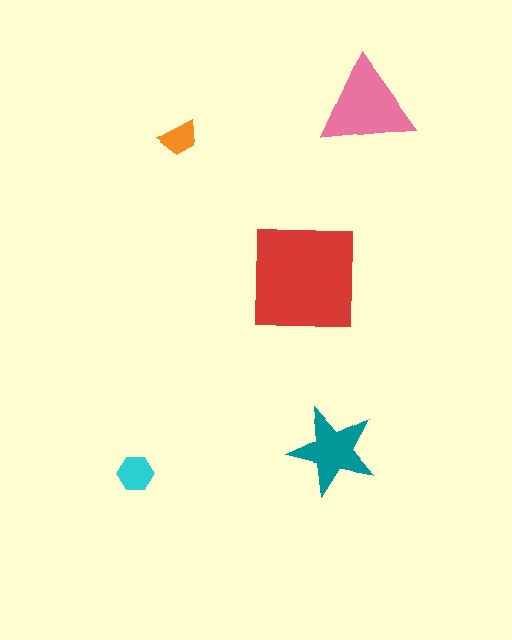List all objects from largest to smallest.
The red square, the pink triangle, the teal star, the cyan hexagon, the orange trapezoid.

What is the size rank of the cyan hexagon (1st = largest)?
4th.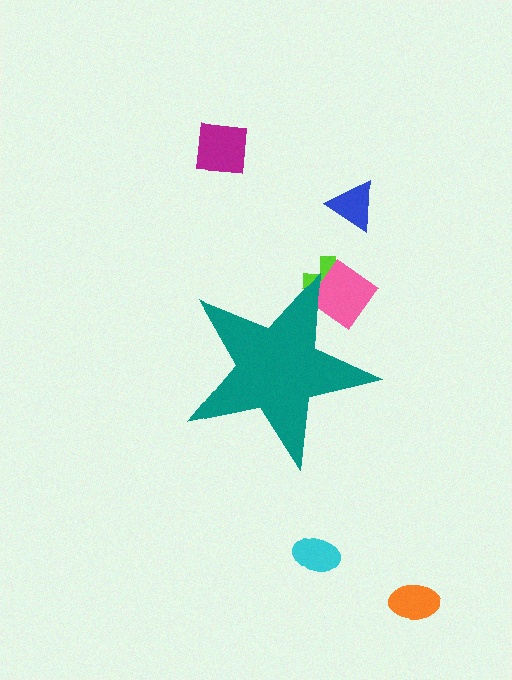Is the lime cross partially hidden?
Yes, the lime cross is partially hidden behind the teal star.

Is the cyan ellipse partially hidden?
No, the cyan ellipse is fully visible.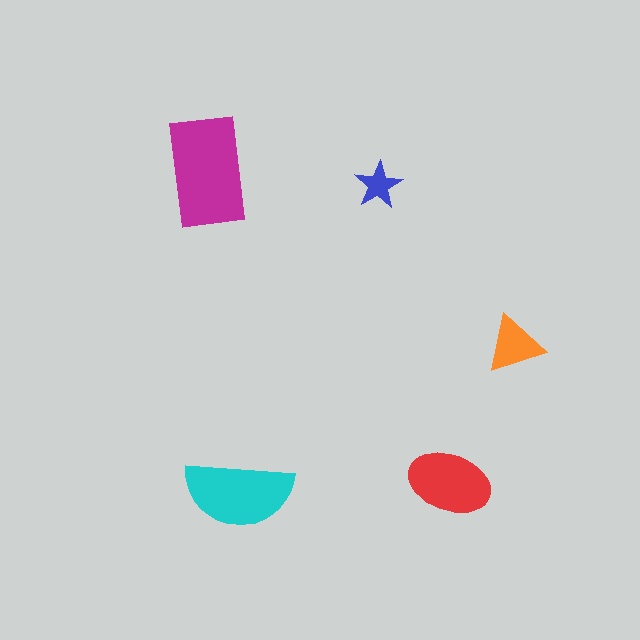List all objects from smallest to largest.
The blue star, the orange triangle, the red ellipse, the cyan semicircle, the magenta rectangle.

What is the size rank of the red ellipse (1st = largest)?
3rd.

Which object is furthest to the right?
The orange triangle is rightmost.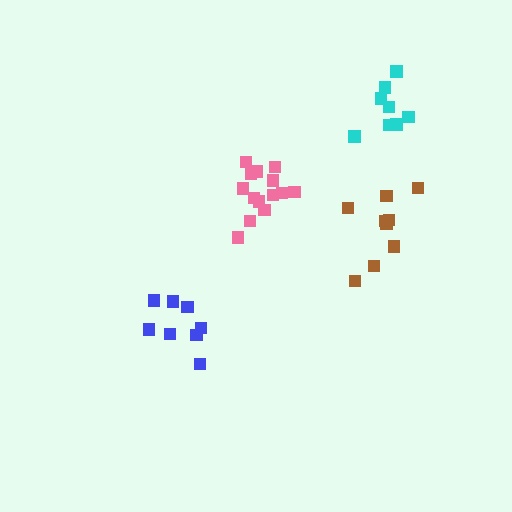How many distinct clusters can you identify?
There are 4 distinct clusters.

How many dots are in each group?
Group 1: 9 dots, Group 2: 8 dots, Group 3: 8 dots, Group 4: 14 dots (39 total).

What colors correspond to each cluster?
The clusters are colored: brown, blue, cyan, pink.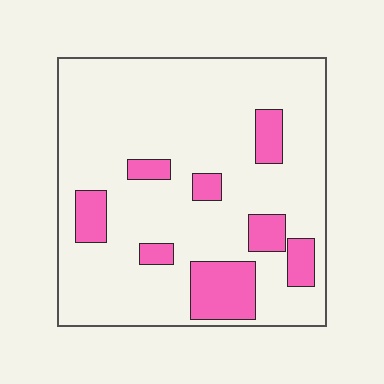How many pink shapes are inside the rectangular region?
8.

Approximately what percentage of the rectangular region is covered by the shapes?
Approximately 15%.